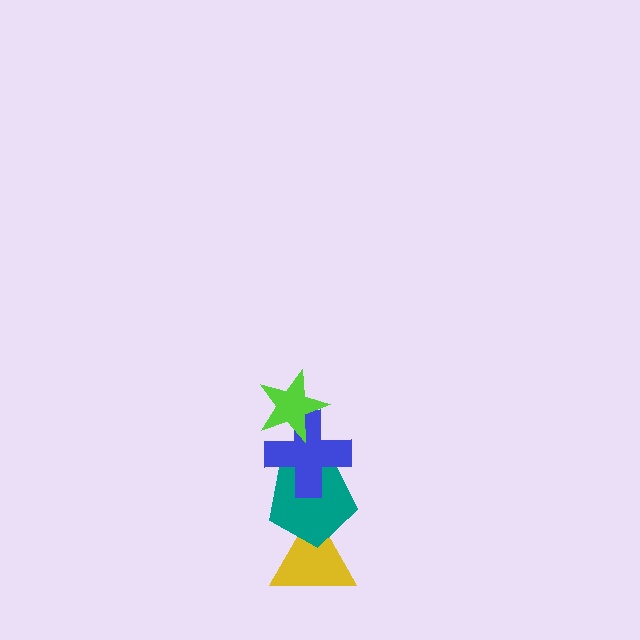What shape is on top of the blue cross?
The lime star is on top of the blue cross.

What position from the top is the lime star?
The lime star is 1st from the top.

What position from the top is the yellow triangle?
The yellow triangle is 4th from the top.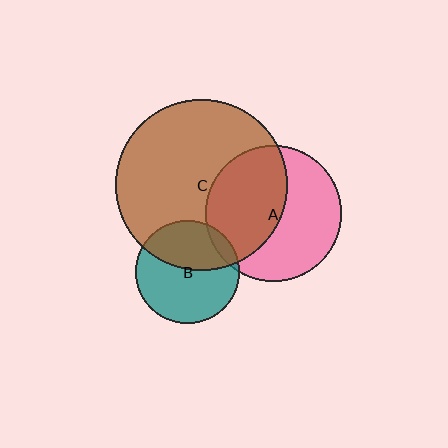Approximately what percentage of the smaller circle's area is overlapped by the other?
Approximately 50%.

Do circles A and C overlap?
Yes.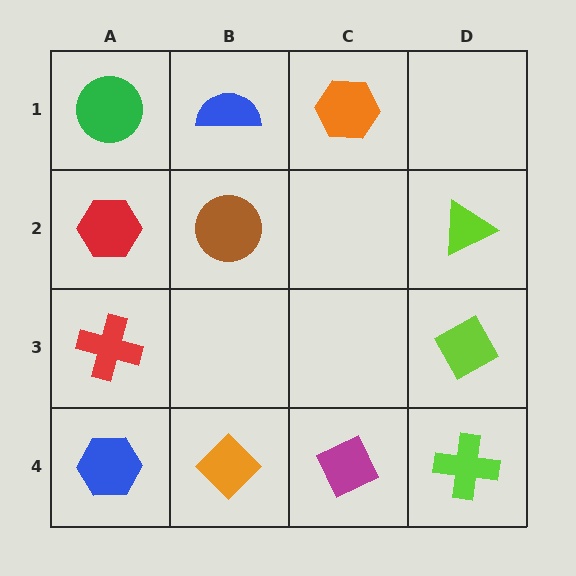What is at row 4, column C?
A magenta diamond.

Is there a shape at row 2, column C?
No, that cell is empty.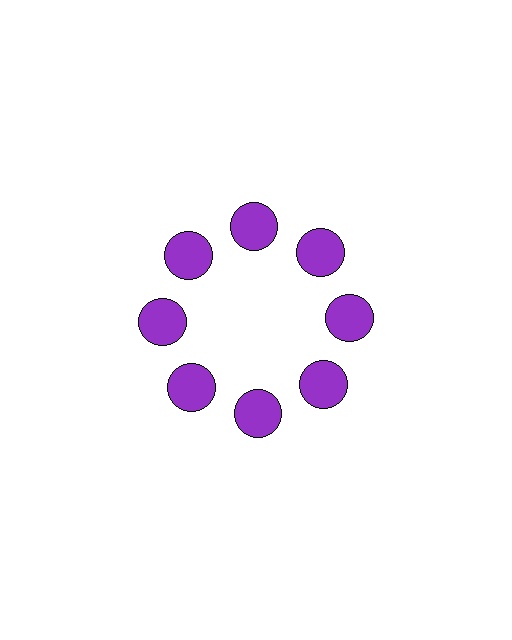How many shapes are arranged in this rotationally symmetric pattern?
There are 8 shapes, arranged in 8 groups of 1.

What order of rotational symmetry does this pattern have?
This pattern has 8-fold rotational symmetry.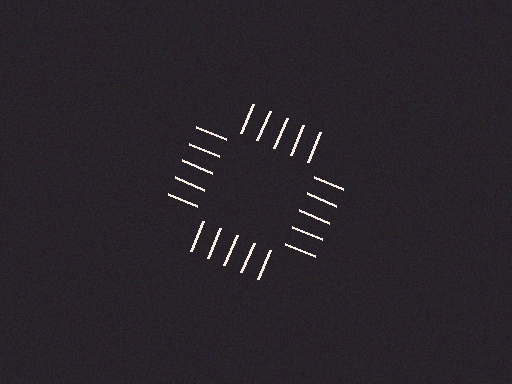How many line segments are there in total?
20 — 5 along each of the 4 edges.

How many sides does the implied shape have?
4 sides — the line-ends trace a square.